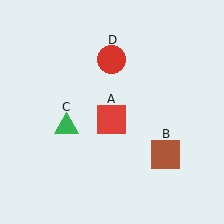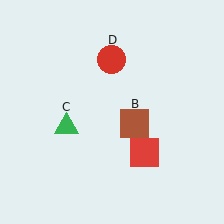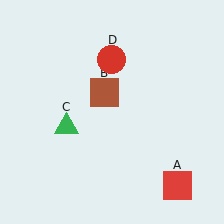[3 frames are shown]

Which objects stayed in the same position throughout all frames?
Green triangle (object C) and red circle (object D) remained stationary.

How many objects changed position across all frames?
2 objects changed position: red square (object A), brown square (object B).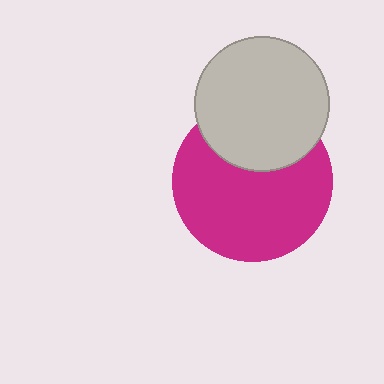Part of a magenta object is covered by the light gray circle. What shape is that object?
It is a circle.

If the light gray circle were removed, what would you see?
You would see the complete magenta circle.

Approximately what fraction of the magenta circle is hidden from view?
Roughly 30% of the magenta circle is hidden behind the light gray circle.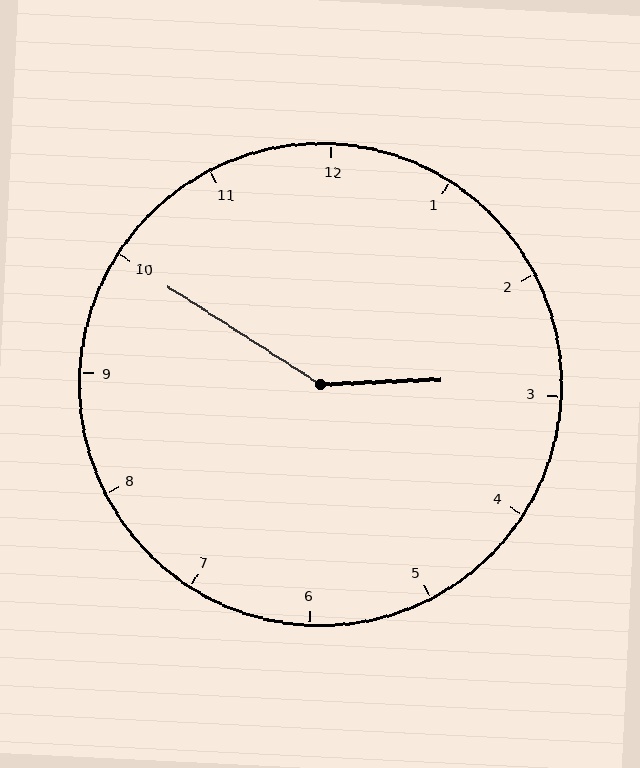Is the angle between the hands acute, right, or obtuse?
It is obtuse.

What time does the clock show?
2:50.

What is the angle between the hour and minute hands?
Approximately 145 degrees.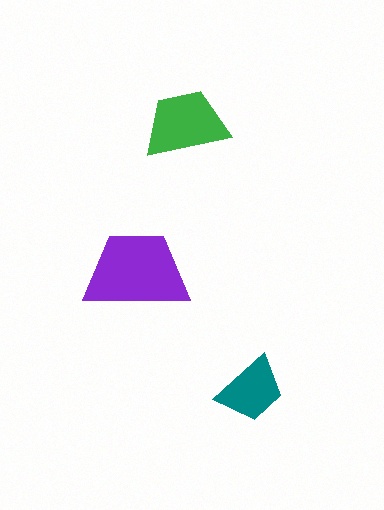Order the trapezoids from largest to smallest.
the purple one, the green one, the teal one.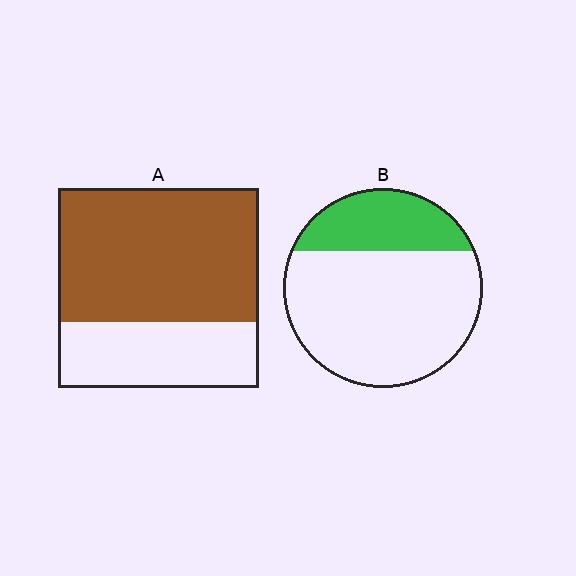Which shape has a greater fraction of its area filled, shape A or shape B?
Shape A.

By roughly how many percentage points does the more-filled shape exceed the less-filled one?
By roughly 40 percentage points (A over B).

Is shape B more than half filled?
No.